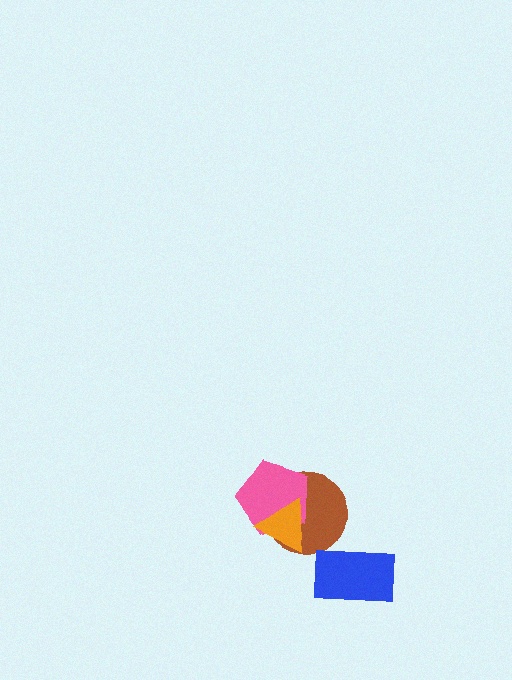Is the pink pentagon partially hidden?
Yes, it is partially covered by another shape.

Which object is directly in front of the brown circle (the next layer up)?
The pink pentagon is directly in front of the brown circle.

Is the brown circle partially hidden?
Yes, it is partially covered by another shape.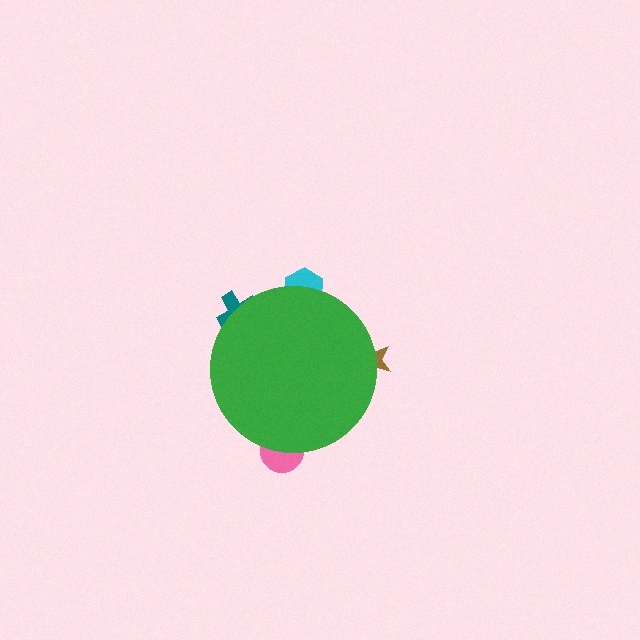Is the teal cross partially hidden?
Yes, the teal cross is partially hidden behind the green circle.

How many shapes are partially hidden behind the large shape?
4 shapes are partially hidden.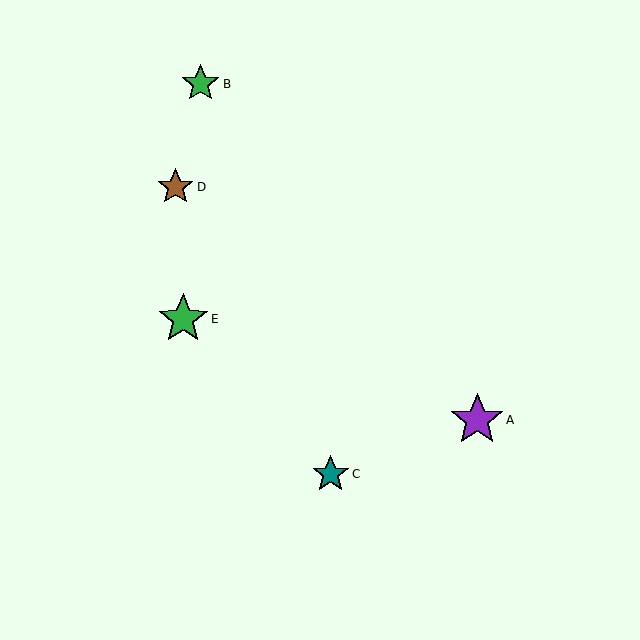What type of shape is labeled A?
Shape A is a purple star.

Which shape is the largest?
The purple star (labeled A) is the largest.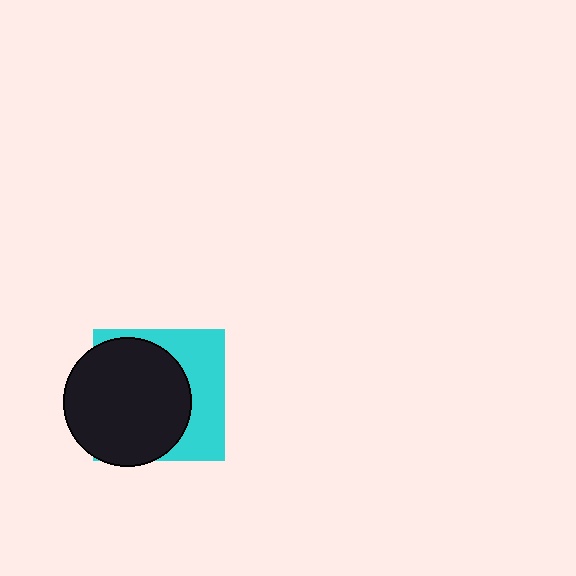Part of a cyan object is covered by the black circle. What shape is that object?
It is a square.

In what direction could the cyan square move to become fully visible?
The cyan square could move right. That would shift it out from behind the black circle entirely.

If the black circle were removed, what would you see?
You would see the complete cyan square.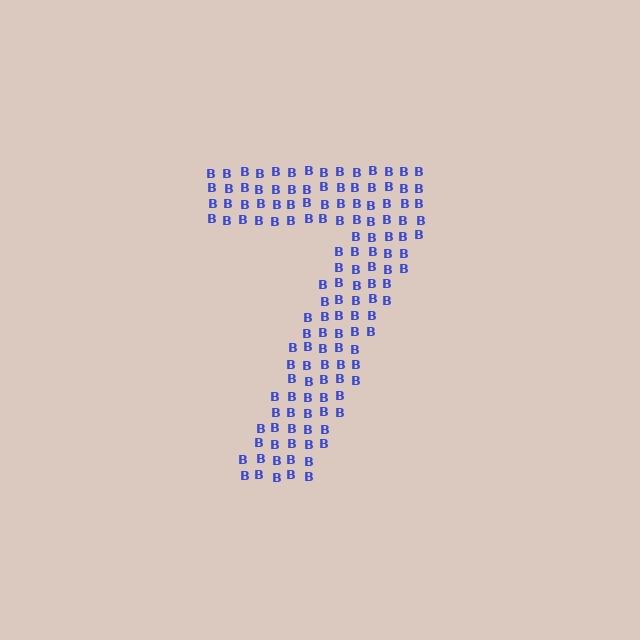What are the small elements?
The small elements are letter B's.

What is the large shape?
The large shape is the digit 7.